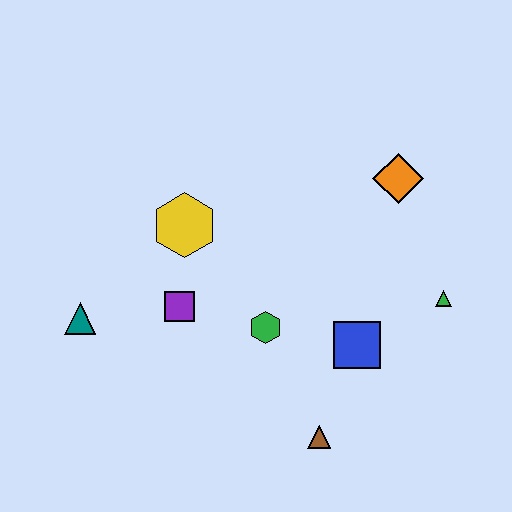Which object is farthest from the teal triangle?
The green triangle is farthest from the teal triangle.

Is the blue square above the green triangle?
No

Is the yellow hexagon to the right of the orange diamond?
No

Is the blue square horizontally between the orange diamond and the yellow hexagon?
Yes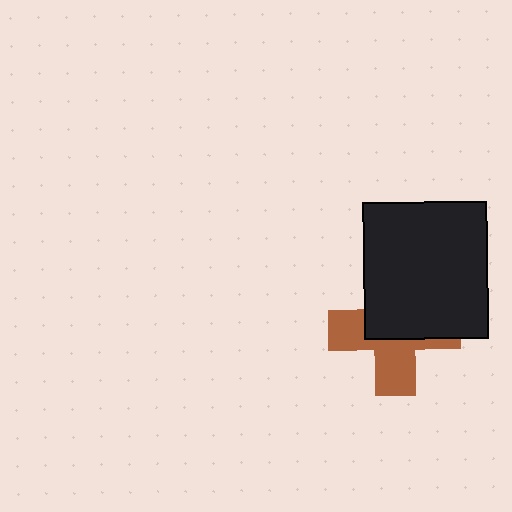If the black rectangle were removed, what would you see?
You would see the complete brown cross.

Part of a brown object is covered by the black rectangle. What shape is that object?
It is a cross.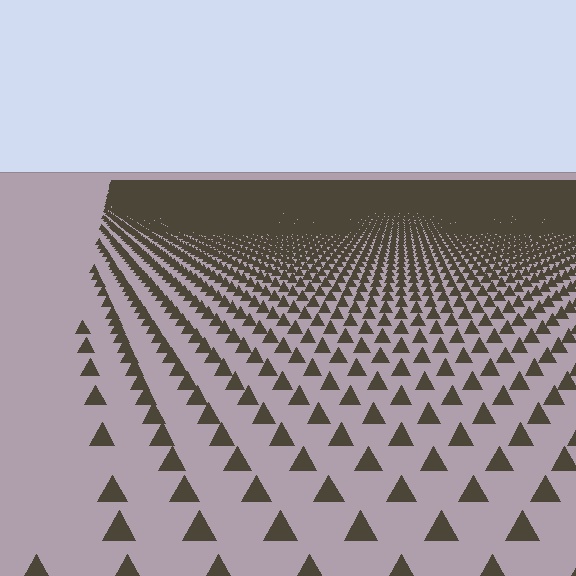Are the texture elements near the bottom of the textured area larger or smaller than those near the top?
Larger. Near the bottom, elements are closer to the viewer and appear at a bigger on-screen size.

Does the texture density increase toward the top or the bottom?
Density increases toward the top.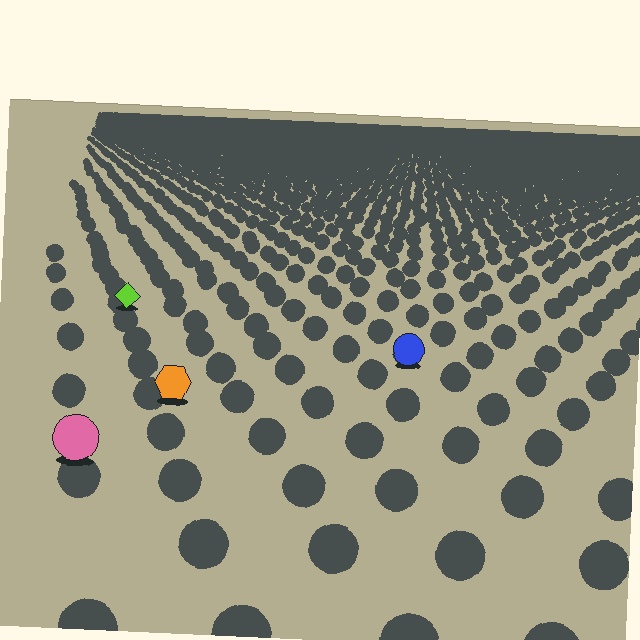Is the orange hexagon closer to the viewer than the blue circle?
Yes. The orange hexagon is closer — you can tell from the texture gradient: the ground texture is coarser near it.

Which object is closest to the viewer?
The pink circle is closest. The texture marks near it are larger and more spread out.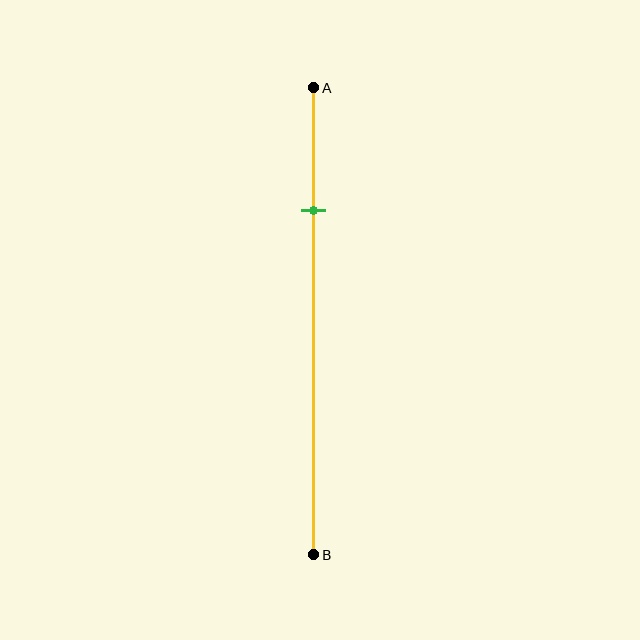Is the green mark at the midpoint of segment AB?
No, the mark is at about 25% from A, not at the 50% midpoint.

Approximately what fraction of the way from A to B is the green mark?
The green mark is approximately 25% of the way from A to B.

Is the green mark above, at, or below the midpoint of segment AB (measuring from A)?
The green mark is above the midpoint of segment AB.